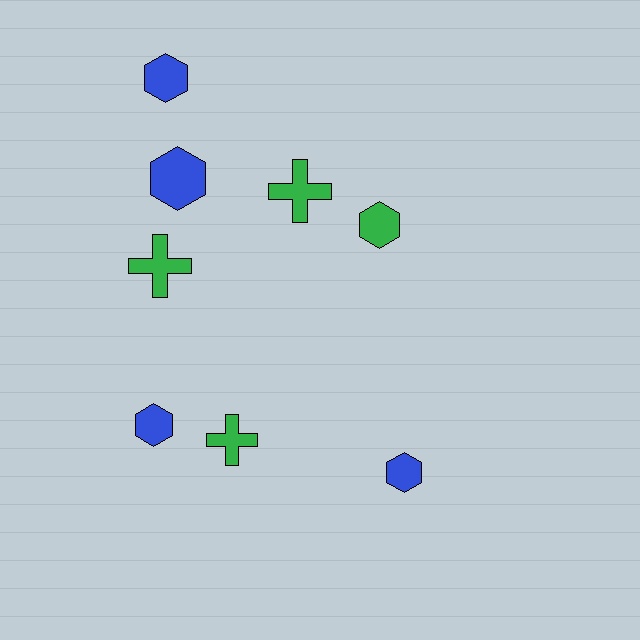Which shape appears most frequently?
Hexagon, with 5 objects.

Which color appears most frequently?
Blue, with 4 objects.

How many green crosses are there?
There are 3 green crosses.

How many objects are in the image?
There are 8 objects.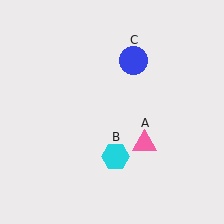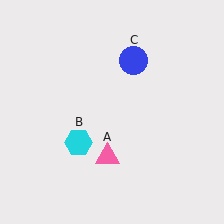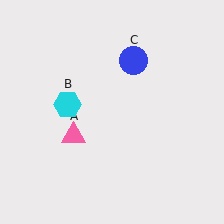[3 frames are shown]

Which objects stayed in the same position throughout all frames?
Blue circle (object C) remained stationary.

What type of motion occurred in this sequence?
The pink triangle (object A), cyan hexagon (object B) rotated clockwise around the center of the scene.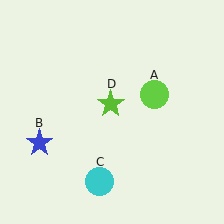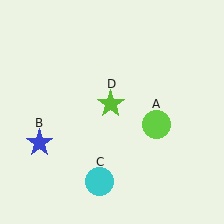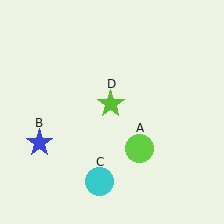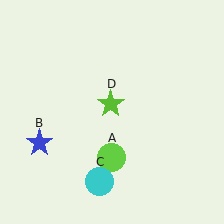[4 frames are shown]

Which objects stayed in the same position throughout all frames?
Blue star (object B) and cyan circle (object C) and lime star (object D) remained stationary.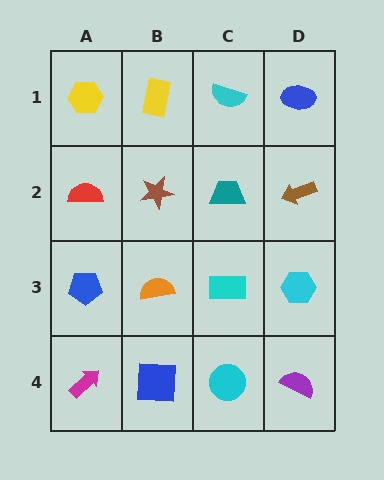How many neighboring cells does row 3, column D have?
3.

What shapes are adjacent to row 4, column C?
A cyan rectangle (row 3, column C), a blue square (row 4, column B), a purple semicircle (row 4, column D).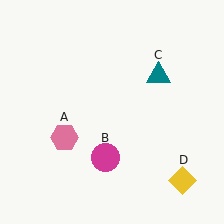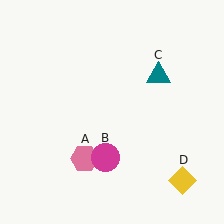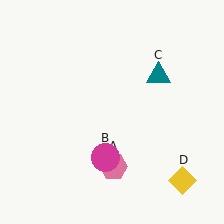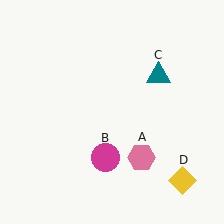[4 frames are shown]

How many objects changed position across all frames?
1 object changed position: pink hexagon (object A).